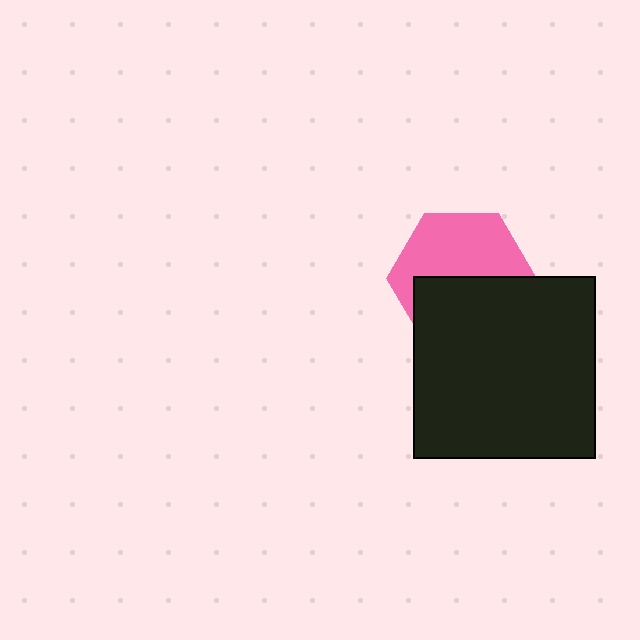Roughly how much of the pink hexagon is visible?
About half of it is visible (roughly 52%).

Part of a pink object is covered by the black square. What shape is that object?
It is a hexagon.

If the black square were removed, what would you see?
You would see the complete pink hexagon.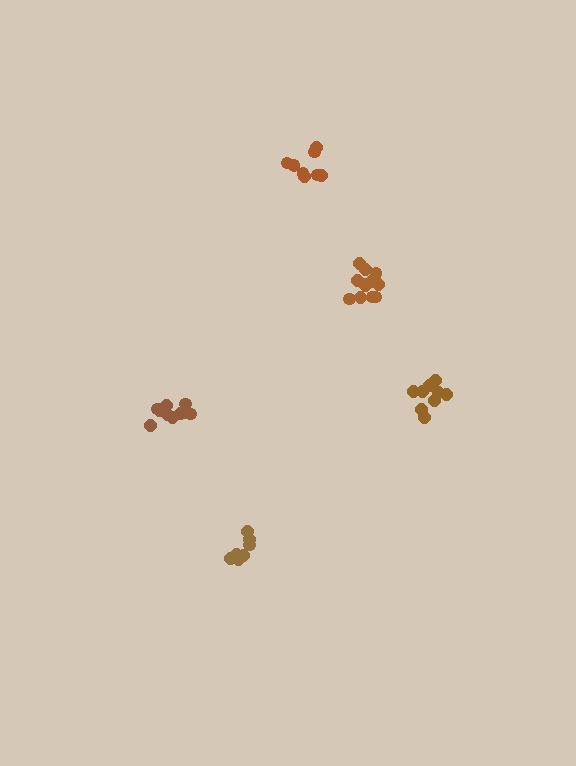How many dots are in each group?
Group 1: 8 dots, Group 2: 10 dots, Group 3: 9 dots, Group 4: 12 dots, Group 5: 7 dots (46 total).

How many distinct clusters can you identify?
There are 5 distinct clusters.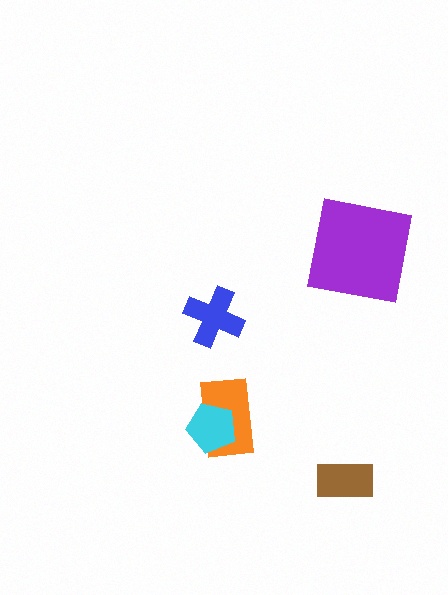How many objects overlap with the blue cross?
0 objects overlap with the blue cross.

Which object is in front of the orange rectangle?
The cyan pentagon is in front of the orange rectangle.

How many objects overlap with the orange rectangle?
1 object overlaps with the orange rectangle.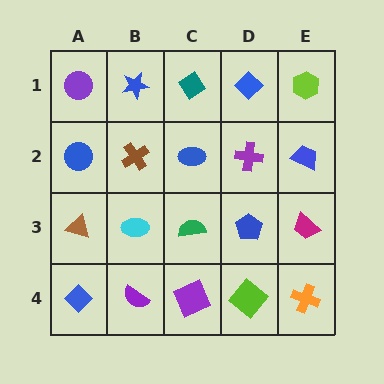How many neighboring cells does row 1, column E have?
2.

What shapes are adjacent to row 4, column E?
A magenta trapezoid (row 3, column E), a lime diamond (row 4, column D).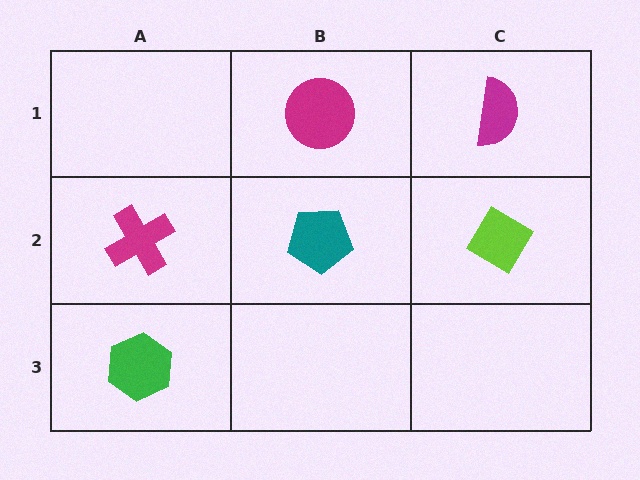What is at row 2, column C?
A lime diamond.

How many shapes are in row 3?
1 shape.